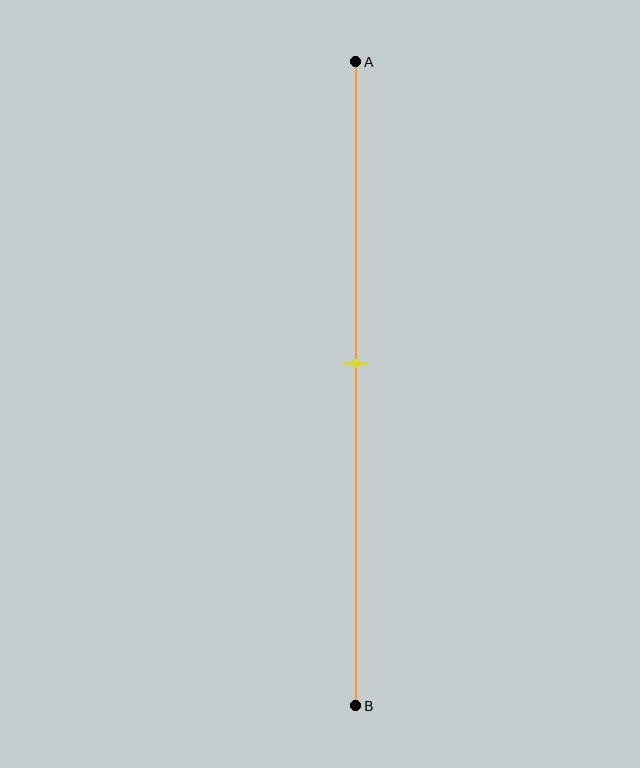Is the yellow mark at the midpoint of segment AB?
No, the mark is at about 45% from A, not at the 50% midpoint.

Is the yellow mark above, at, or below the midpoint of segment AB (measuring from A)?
The yellow mark is above the midpoint of segment AB.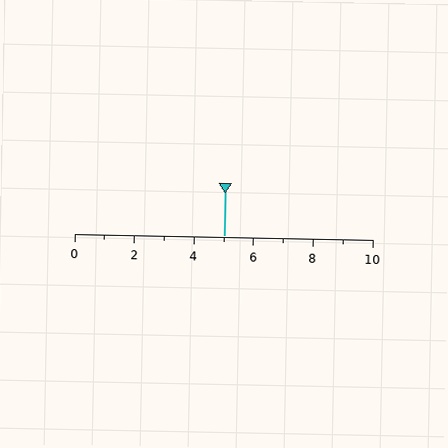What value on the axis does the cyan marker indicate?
The marker indicates approximately 5.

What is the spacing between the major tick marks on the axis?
The major ticks are spaced 2 apart.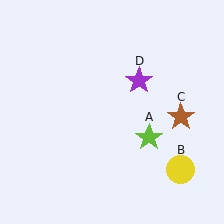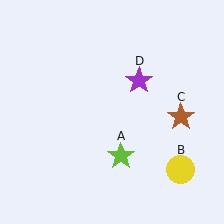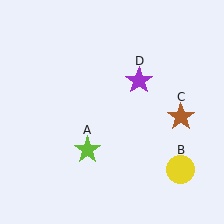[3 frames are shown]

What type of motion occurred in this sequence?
The lime star (object A) rotated clockwise around the center of the scene.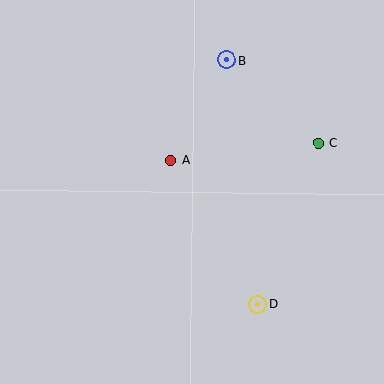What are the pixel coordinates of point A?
Point A is at (171, 160).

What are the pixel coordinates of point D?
Point D is at (257, 304).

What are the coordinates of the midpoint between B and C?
The midpoint between B and C is at (272, 101).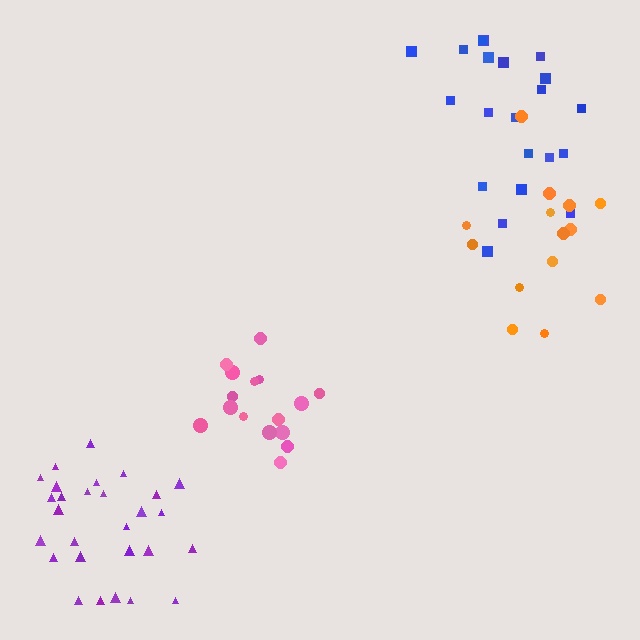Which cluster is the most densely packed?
Pink.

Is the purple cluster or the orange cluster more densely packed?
Purple.